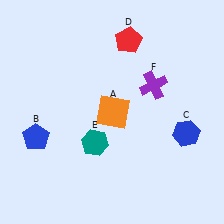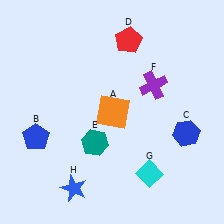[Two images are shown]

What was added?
A cyan diamond (G), a blue star (H) were added in Image 2.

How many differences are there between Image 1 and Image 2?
There are 2 differences between the two images.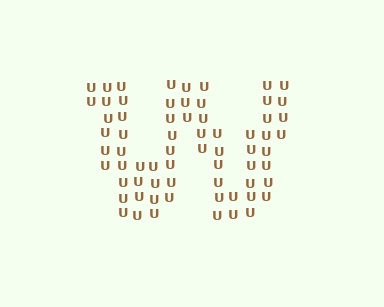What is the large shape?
The large shape is the letter W.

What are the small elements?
The small elements are letter U's.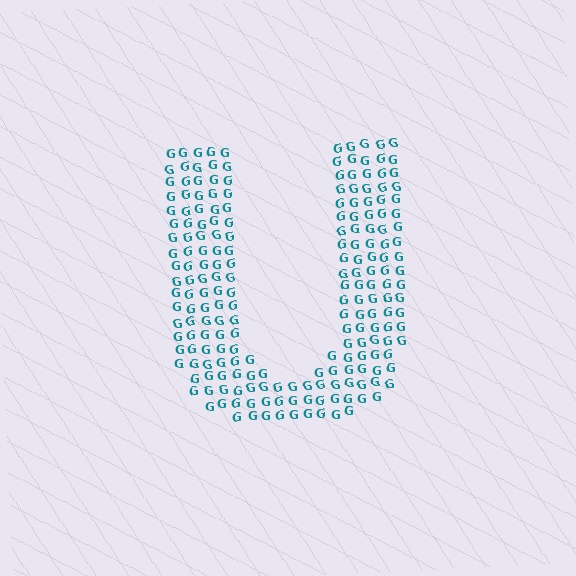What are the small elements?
The small elements are letter G's.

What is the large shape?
The large shape is the letter U.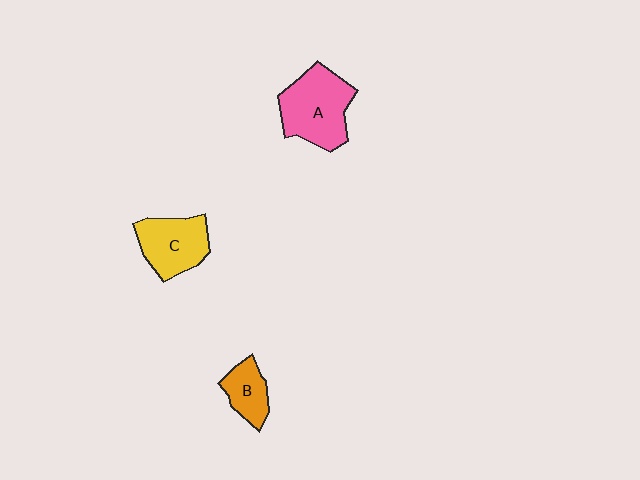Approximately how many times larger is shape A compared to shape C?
Approximately 1.3 times.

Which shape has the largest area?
Shape A (pink).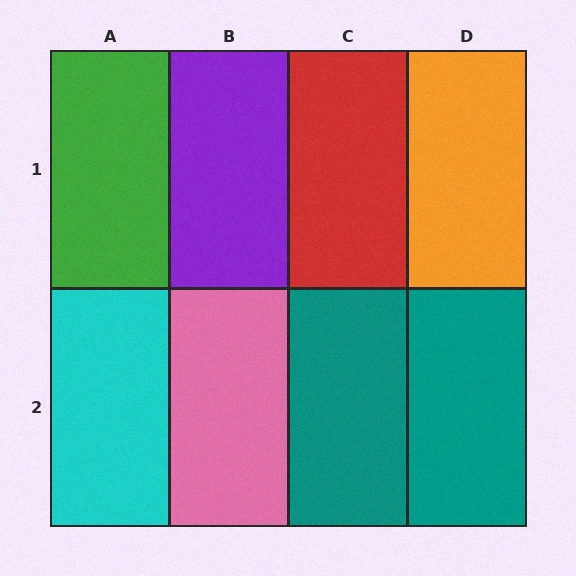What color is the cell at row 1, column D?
Orange.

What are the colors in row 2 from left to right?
Cyan, pink, teal, teal.